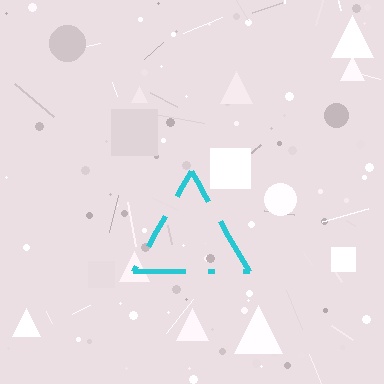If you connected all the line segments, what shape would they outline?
They would outline a triangle.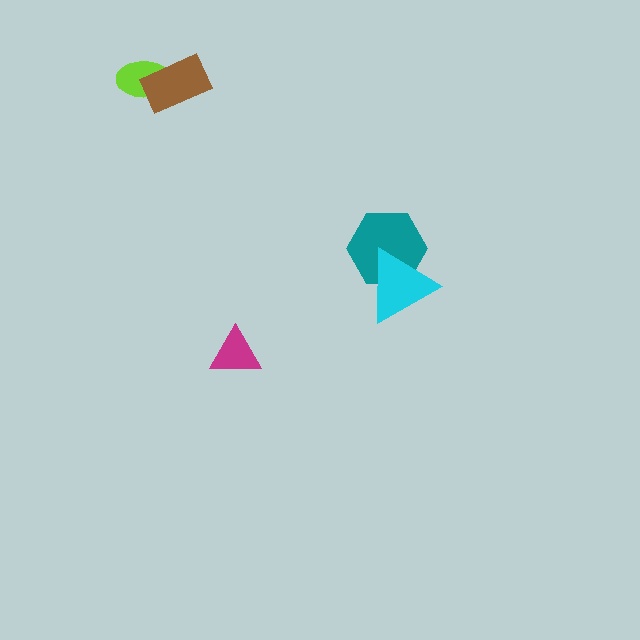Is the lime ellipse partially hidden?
Yes, it is partially covered by another shape.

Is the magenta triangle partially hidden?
No, no other shape covers it.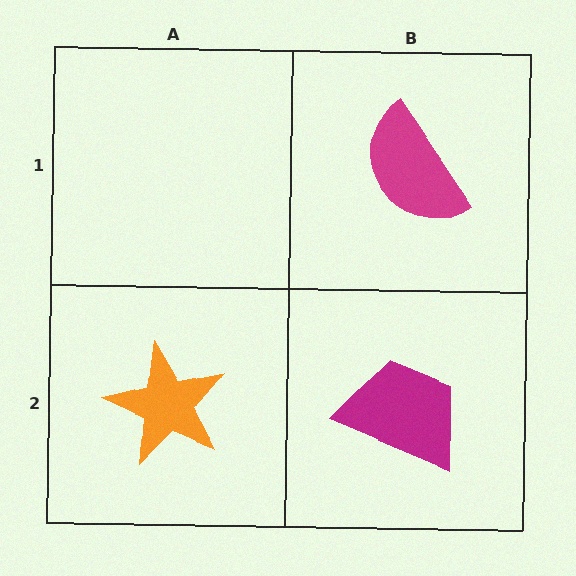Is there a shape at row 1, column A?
No, that cell is empty.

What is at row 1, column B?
A magenta semicircle.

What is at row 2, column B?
A magenta trapezoid.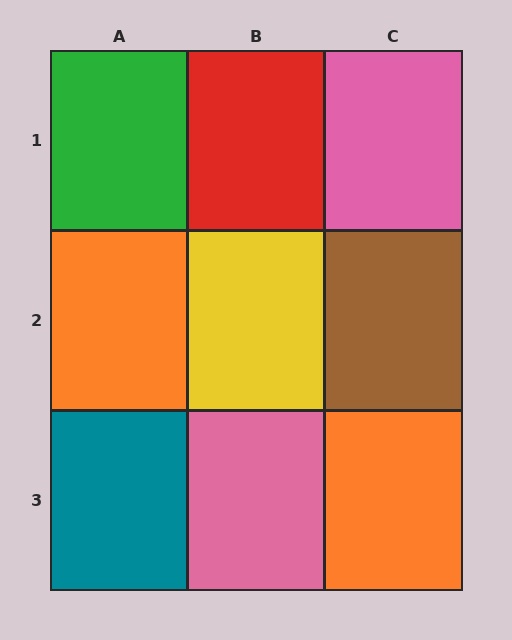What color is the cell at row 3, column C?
Orange.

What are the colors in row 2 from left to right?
Orange, yellow, brown.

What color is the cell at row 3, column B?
Pink.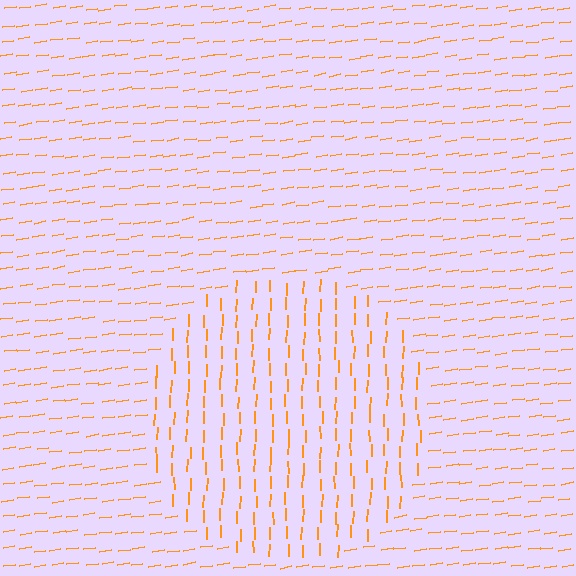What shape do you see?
I see a circle.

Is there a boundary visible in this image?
Yes, there is a texture boundary formed by a change in line orientation.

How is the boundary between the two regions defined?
The boundary is defined purely by a change in line orientation (approximately 81 degrees difference). All lines are the same color and thickness.